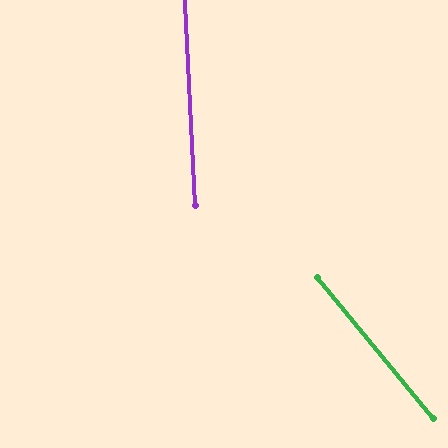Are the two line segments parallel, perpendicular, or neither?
Neither parallel nor perpendicular — they differ by about 37°.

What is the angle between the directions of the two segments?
Approximately 37 degrees.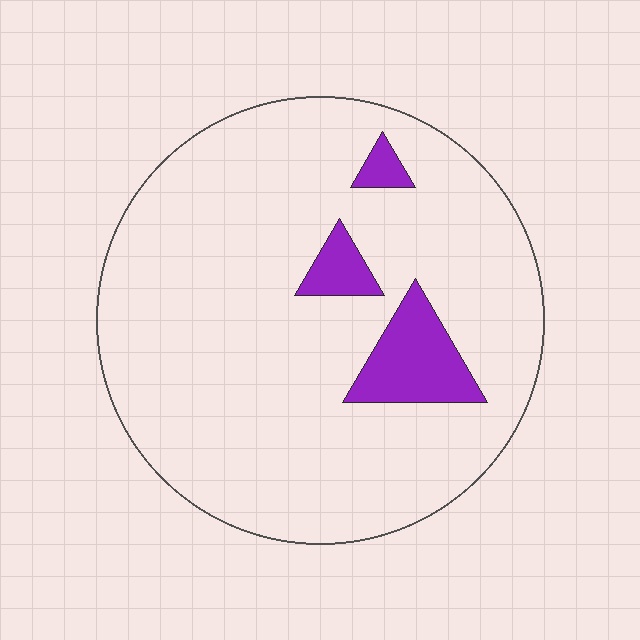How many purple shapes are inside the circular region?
3.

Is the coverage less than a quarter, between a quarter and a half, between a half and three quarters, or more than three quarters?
Less than a quarter.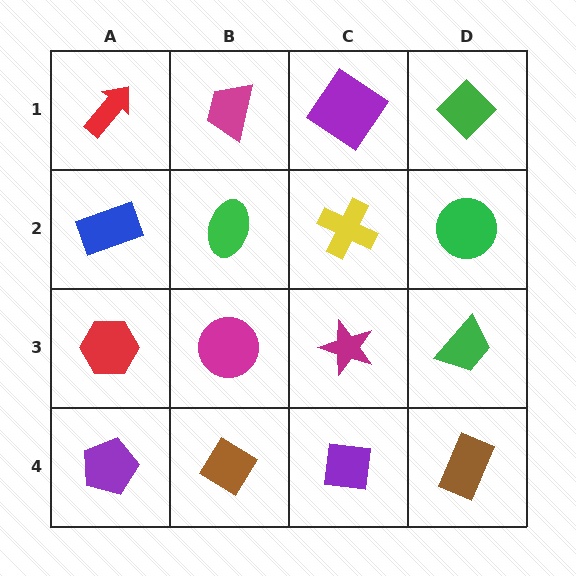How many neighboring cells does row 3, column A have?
3.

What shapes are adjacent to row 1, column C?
A yellow cross (row 2, column C), a magenta trapezoid (row 1, column B), a green diamond (row 1, column D).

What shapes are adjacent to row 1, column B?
A green ellipse (row 2, column B), a red arrow (row 1, column A), a purple diamond (row 1, column C).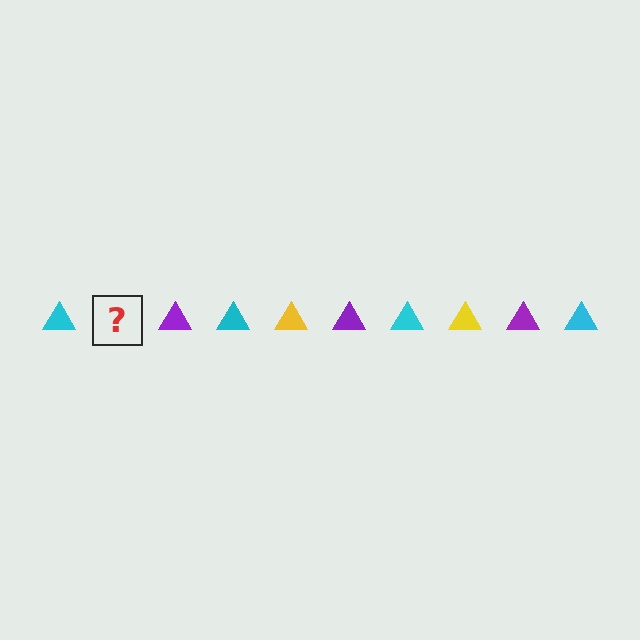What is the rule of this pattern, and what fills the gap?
The rule is that the pattern cycles through cyan, yellow, purple triangles. The gap should be filled with a yellow triangle.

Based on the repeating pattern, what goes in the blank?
The blank should be a yellow triangle.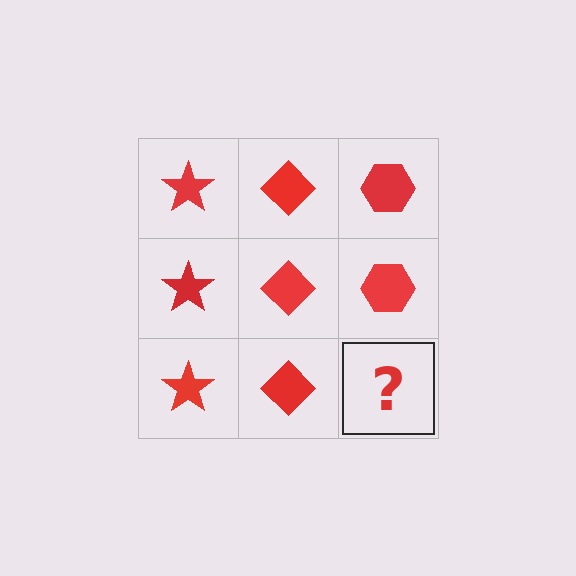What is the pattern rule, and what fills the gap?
The rule is that each column has a consistent shape. The gap should be filled with a red hexagon.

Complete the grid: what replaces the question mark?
The question mark should be replaced with a red hexagon.